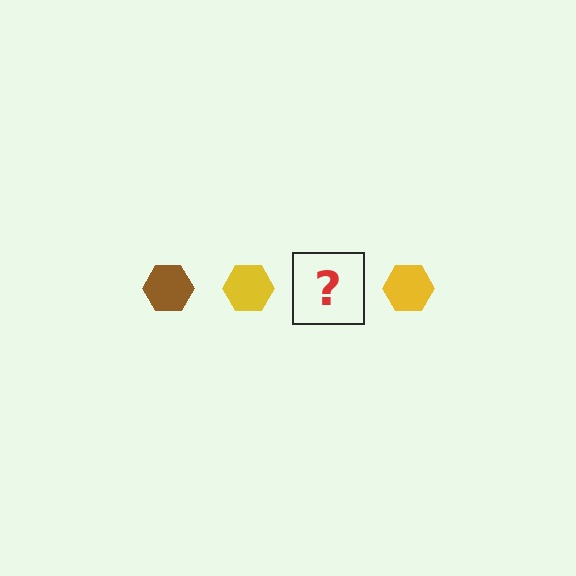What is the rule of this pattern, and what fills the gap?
The rule is that the pattern cycles through brown, yellow hexagons. The gap should be filled with a brown hexagon.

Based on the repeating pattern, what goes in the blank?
The blank should be a brown hexagon.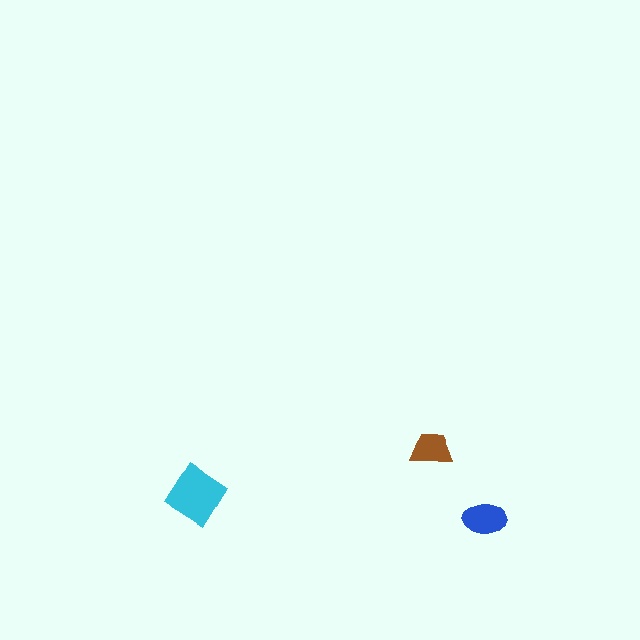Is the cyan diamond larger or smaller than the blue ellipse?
Larger.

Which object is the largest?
The cyan diamond.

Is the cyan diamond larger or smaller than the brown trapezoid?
Larger.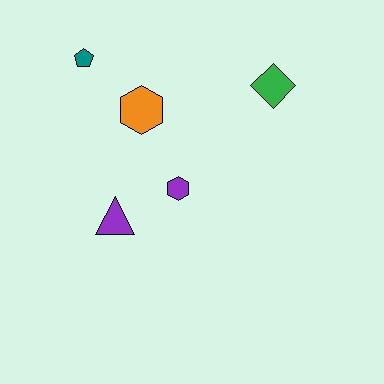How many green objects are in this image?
There is 1 green object.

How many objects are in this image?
There are 5 objects.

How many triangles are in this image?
There is 1 triangle.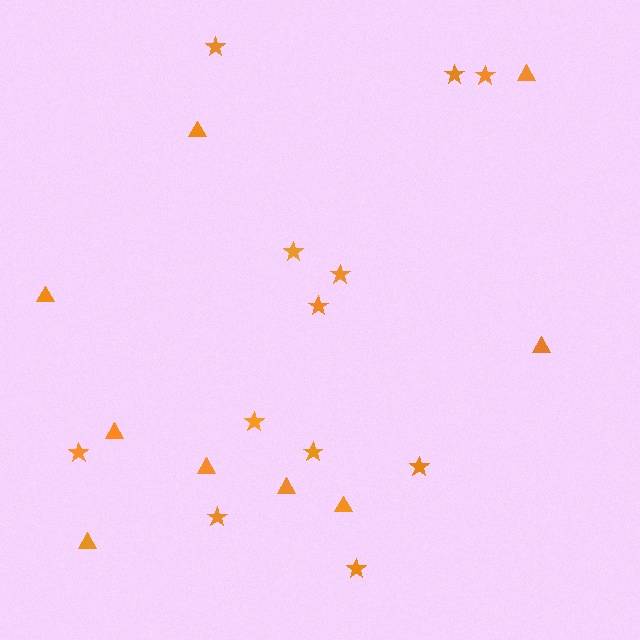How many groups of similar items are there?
There are 2 groups: one group of stars (12) and one group of triangles (9).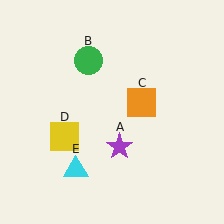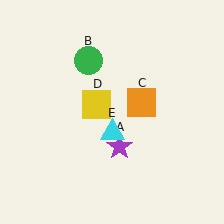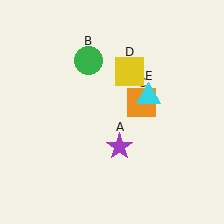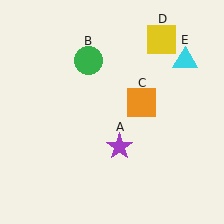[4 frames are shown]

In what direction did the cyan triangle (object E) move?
The cyan triangle (object E) moved up and to the right.